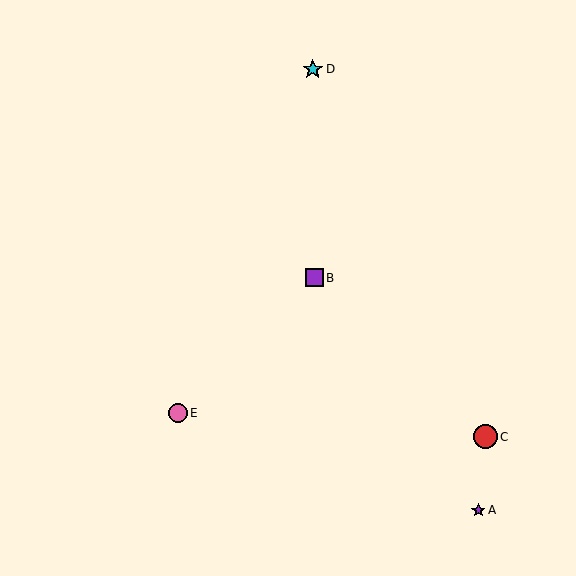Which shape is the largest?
The red circle (labeled C) is the largest.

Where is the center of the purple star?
The center of the purple star is at (478, 510).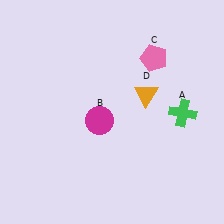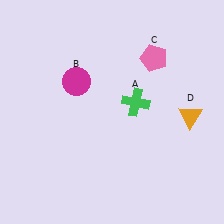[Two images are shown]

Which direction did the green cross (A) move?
The green cross (A) moved left.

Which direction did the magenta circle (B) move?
The magenta circle (B) moved up.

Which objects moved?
The objects that moved are: the green cross (A), the magenta circle (B), the orange triangle (D).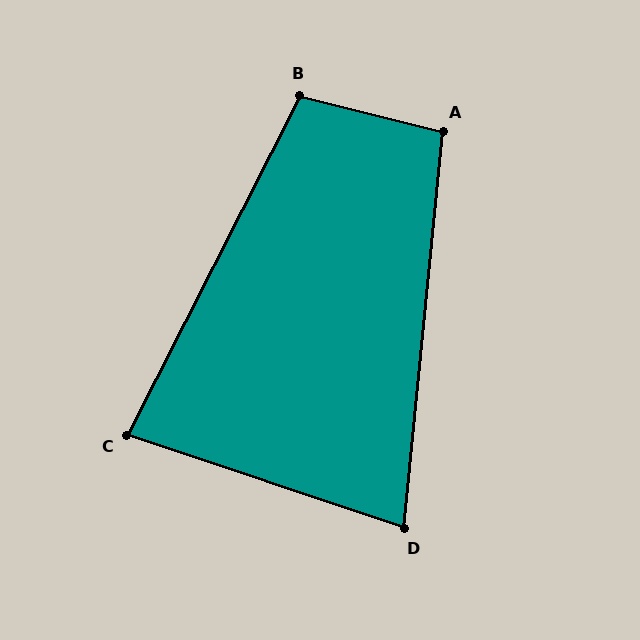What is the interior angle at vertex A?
Approximately 98 degrees (obtuse).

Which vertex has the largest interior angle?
B, at approximately 103 degrees.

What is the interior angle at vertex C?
Approximately 82 degrees (acute).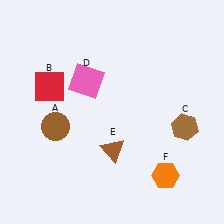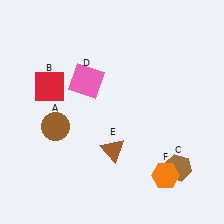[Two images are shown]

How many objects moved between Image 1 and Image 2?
1 object moved between the two images.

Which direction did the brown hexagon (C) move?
The brown hexagon (C) moved down.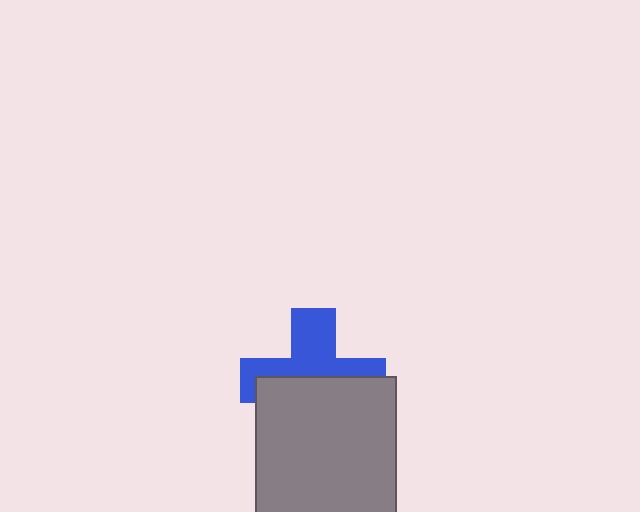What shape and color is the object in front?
The object in front is a gray square.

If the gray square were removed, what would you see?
You would see the complete blue cross.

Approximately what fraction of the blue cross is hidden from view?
Roughly 53% of the blue cross is hidden behind the gray square.